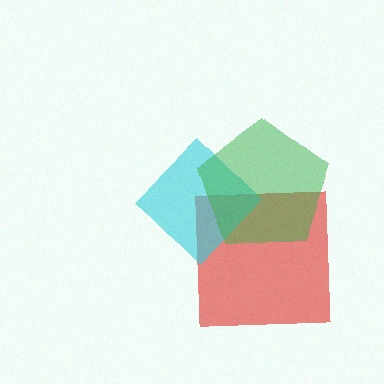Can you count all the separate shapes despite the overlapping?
Yes, there are 3 separate shapes.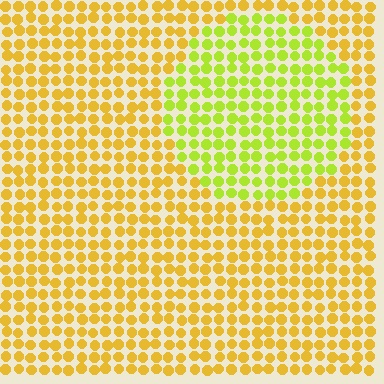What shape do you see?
I see a circle.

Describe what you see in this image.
The image is filled with small yellow elements in a uniform arrangement. A circle-shaped region is visible where the elements are tinted to a slightly different hue, forming a subtle color boundary.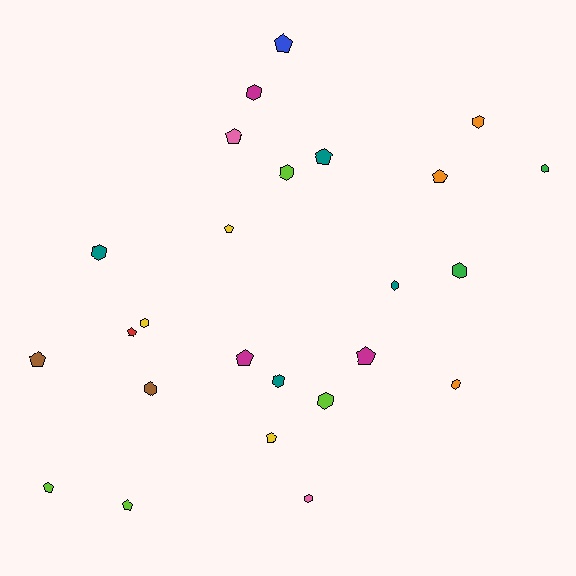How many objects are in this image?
There are 25 objects.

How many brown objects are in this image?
There are 2 brown objects.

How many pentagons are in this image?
There are 12 pentagons.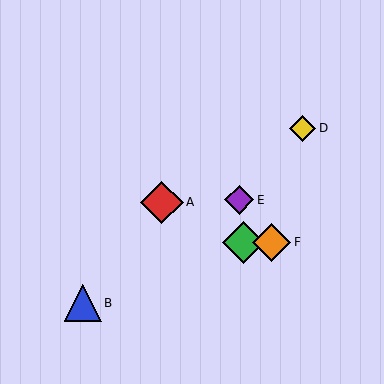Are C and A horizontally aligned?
No, C is at y≈242 and A is at y≈202.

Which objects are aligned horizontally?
Objects C, F are aligned horizontally.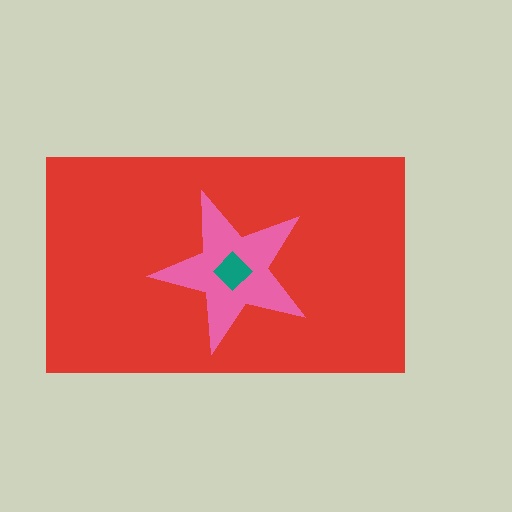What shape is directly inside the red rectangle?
The pink star.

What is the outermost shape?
The red rectangle.